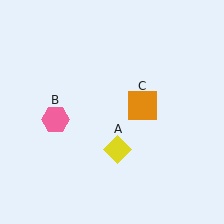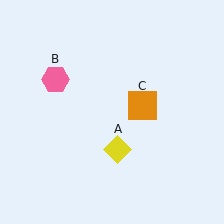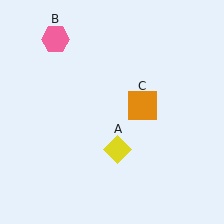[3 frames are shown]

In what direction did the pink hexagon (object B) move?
The pink hexagon (object B) moved up.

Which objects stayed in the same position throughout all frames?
Yellow diamond (object A) and orange square (object C) remained stationary.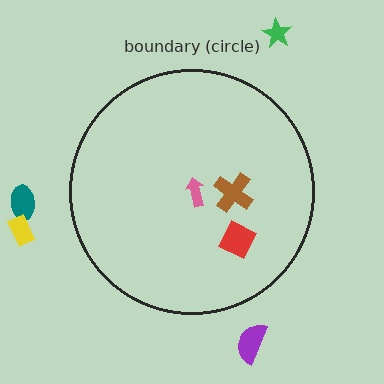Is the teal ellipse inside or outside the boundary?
Outside.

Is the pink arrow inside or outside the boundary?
Inside.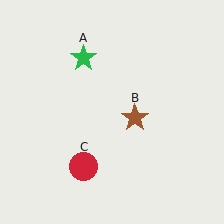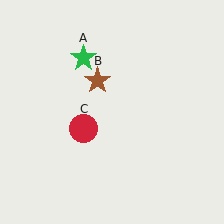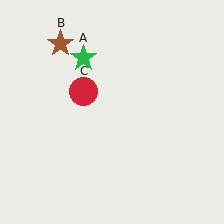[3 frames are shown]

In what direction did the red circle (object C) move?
The red circle (object C) moved up.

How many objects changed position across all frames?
2 objects changed position: brown star (object B), red circle (object C).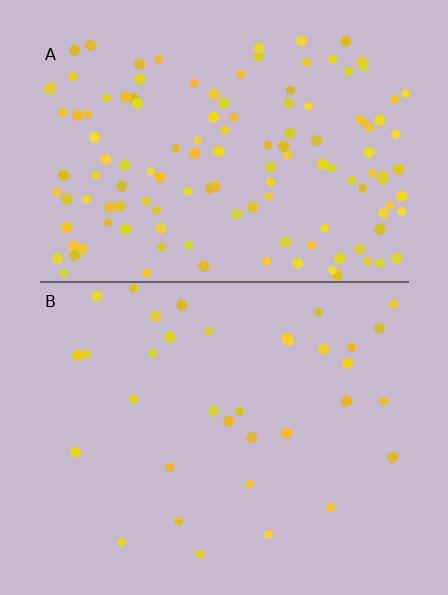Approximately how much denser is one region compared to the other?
Approximately 3.8× — region A over region B.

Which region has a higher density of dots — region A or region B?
A (the top).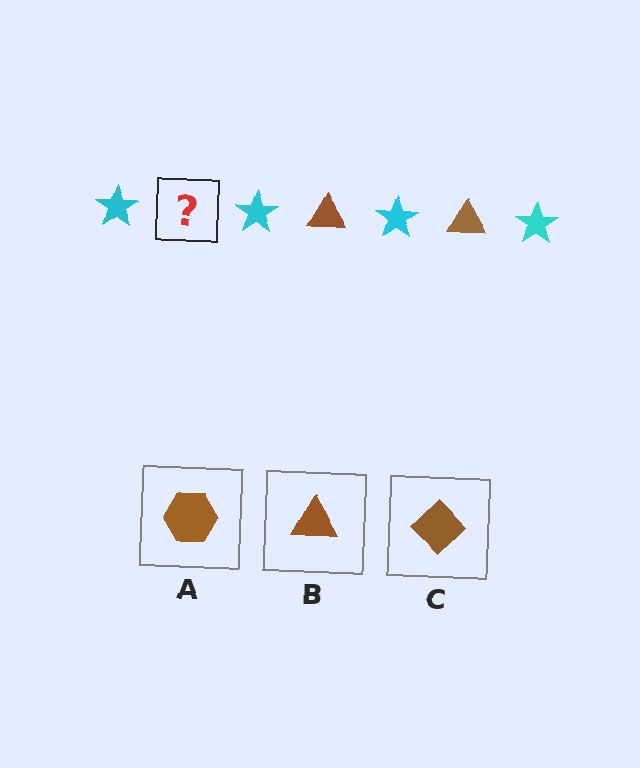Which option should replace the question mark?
Option B.